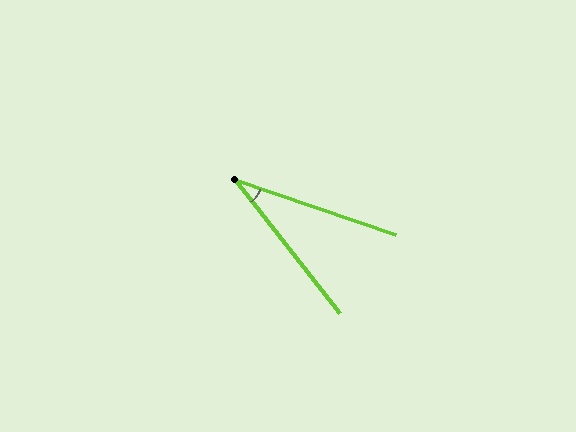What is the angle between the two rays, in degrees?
Approximately 33 degrees.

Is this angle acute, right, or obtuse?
It is acute.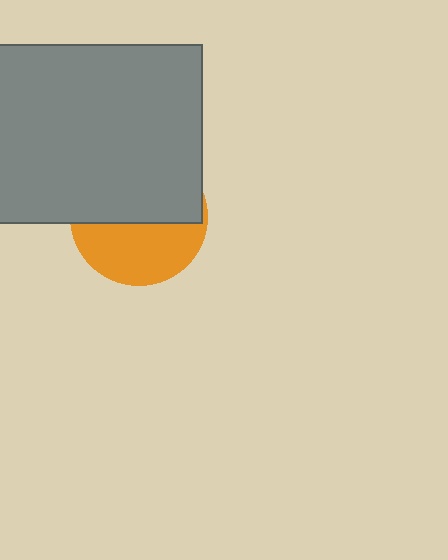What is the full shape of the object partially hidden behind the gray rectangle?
The partially hidden object is an orange circle.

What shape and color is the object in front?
The object in front is a gray rectangle.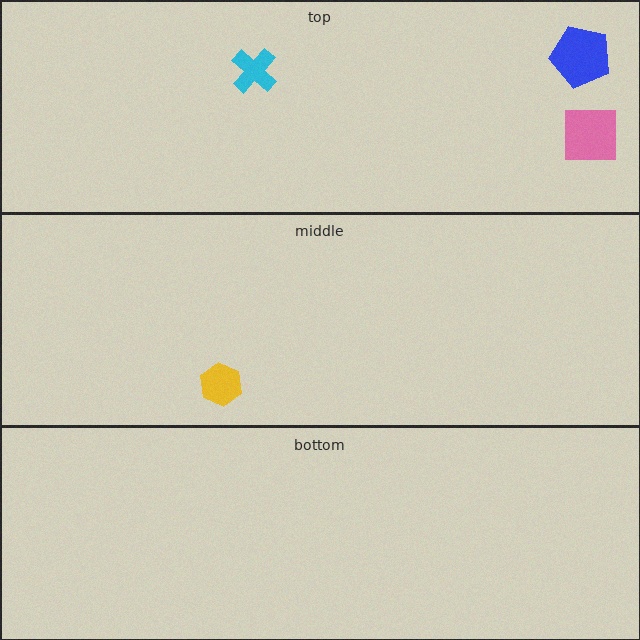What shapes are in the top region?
The pink square, the cyan cross, the blue pentagon.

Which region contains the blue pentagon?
The top region.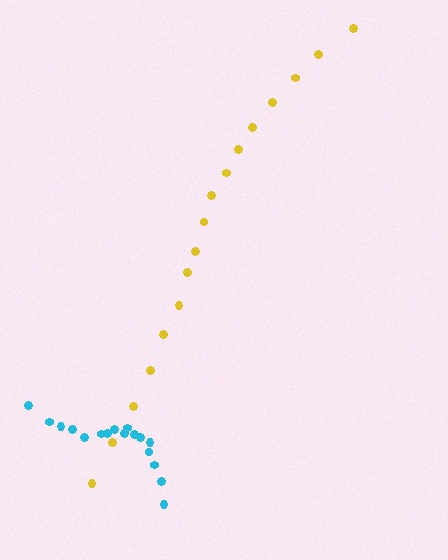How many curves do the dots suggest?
There are 2 distinct paths.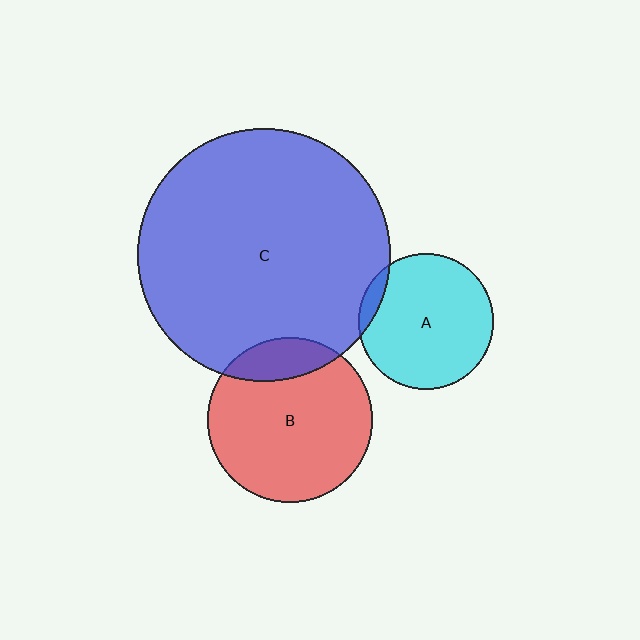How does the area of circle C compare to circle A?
Approximately 3.5 times.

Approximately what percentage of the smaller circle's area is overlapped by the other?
Approximately 5%.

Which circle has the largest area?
Circle C (blue).